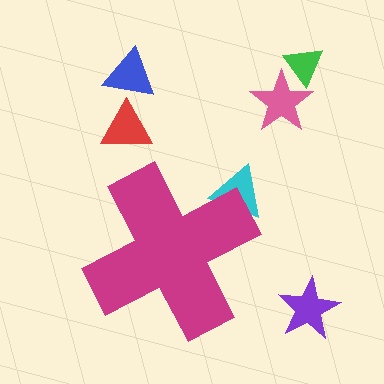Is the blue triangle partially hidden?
No, the blue triangle is fully visible.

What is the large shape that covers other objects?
A magenta cross.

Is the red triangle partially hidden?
No, the red triangle is fully visible.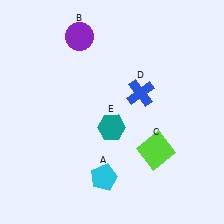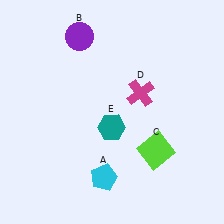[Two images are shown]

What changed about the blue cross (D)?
In Image 1, D is blue. In Image 2, it changed to magenta.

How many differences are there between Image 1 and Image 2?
There is 1 difference between the two images.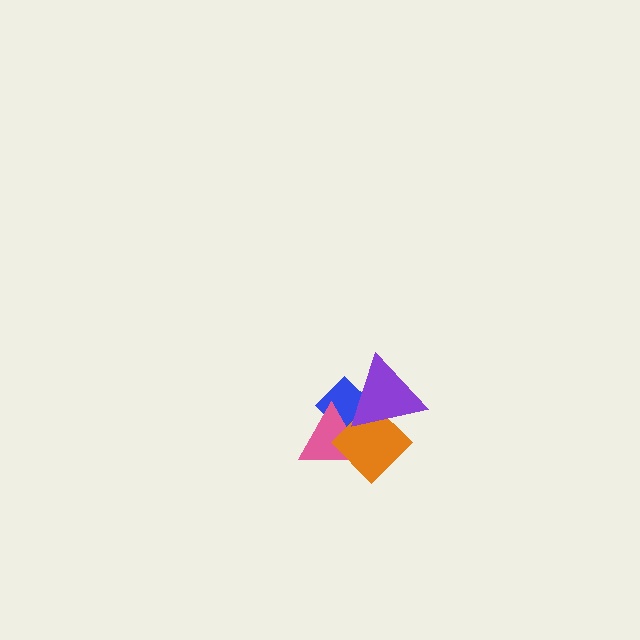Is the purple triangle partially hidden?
No, no other shape covers it.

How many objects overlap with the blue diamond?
3 objects overlap with the blue diamond.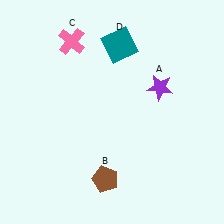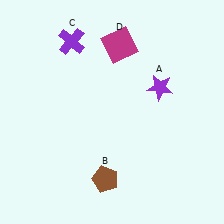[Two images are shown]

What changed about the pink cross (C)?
In Image 1, C is pink. In Image 2, it changed to purple.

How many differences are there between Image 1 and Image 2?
There are 2 differences between the two images.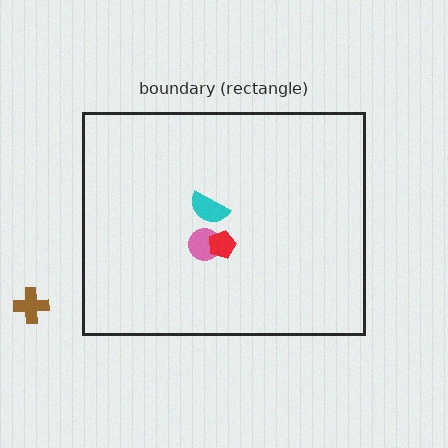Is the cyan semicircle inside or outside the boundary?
Inside.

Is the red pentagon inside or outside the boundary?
Inside.